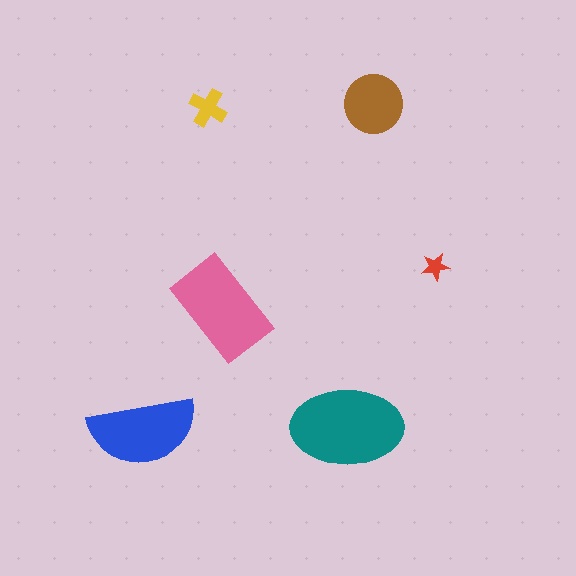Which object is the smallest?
The red star.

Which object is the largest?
The teal ellipse.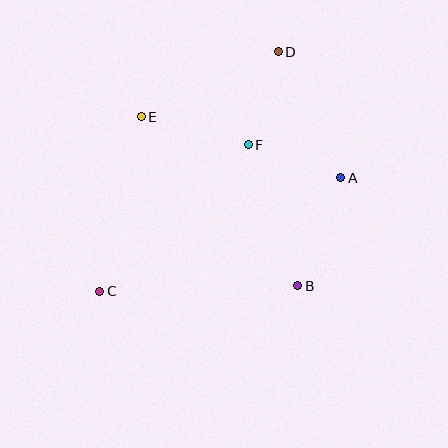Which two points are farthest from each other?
Points C and D are farthest from each other.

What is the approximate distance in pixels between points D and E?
The distance between D and E is approximately 151 pixels.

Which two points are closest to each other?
Points D and F are closest to each other.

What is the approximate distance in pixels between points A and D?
The distance between A and D is approximately 141 pixels.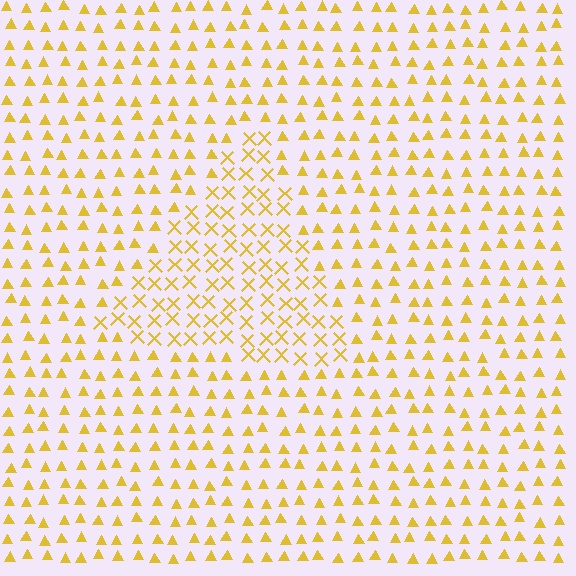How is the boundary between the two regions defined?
The boundary is defined by a change in element shape: X marks inside vs. triangles outside. All elements share the same color and spacing.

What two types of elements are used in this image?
The image uses X marks inside the triangle region and triangles outside it.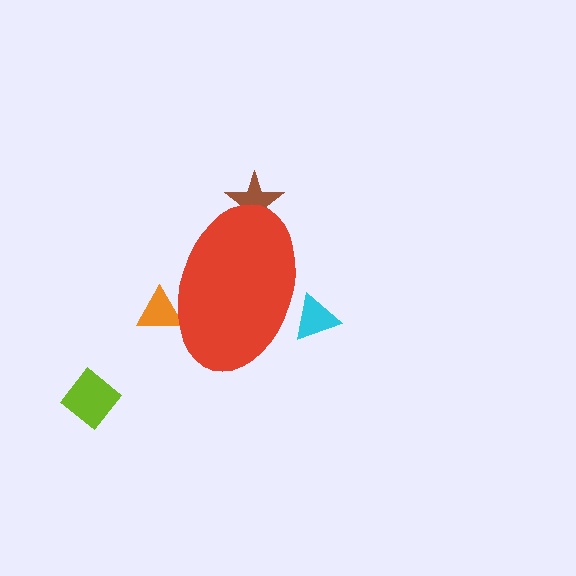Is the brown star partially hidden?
Yes, the brown star is partially hidden behind the red ellipse.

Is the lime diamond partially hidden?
No, the lime diamond is fully visible.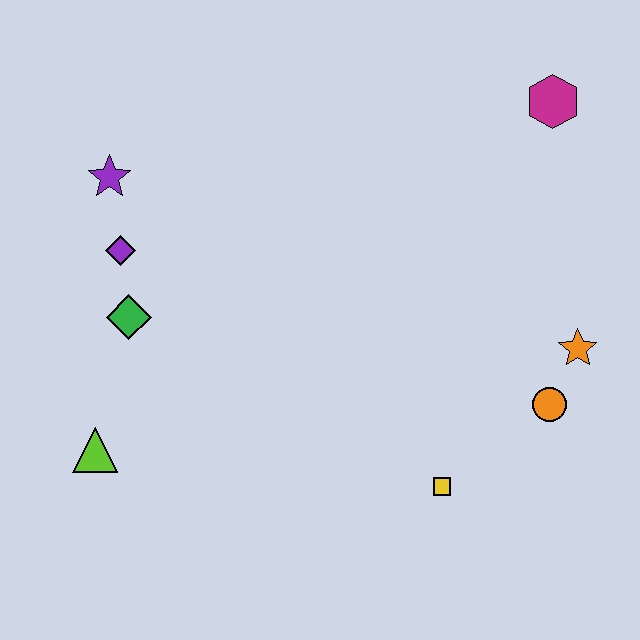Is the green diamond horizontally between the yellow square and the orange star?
No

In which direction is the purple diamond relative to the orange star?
The purple diamond is to the left of the orange star.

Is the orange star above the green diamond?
No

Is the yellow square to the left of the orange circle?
Yes